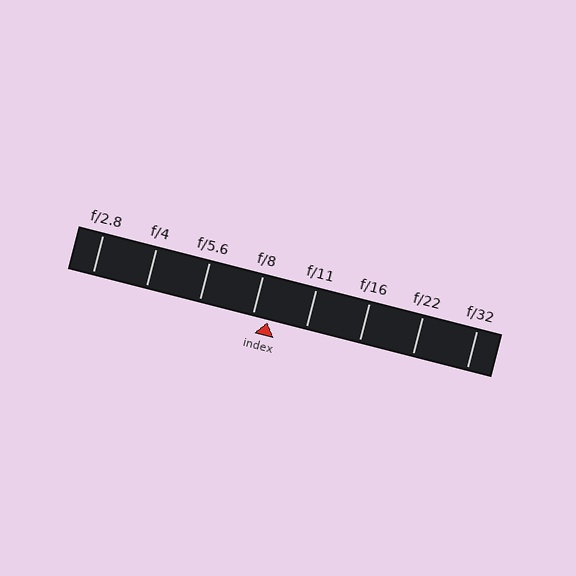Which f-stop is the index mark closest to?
The index mark is closest to f/8.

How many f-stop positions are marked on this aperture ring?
There are 8 f-stop positions marked.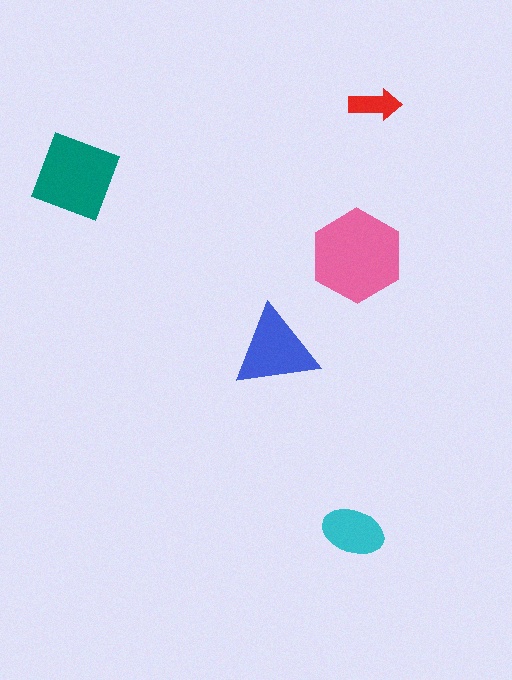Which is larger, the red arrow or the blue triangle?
The blue triangle.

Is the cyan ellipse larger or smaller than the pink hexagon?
Smaller.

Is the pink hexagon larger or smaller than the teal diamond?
Larger.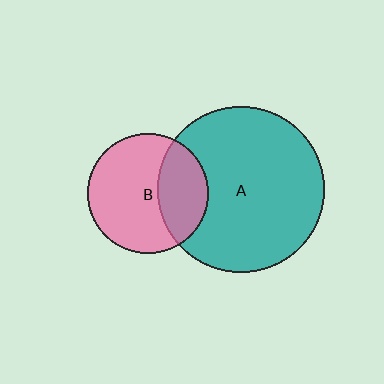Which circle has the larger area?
Circle A (teal).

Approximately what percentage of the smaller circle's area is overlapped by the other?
Approximately 35%.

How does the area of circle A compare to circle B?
Approximately 1.9 times.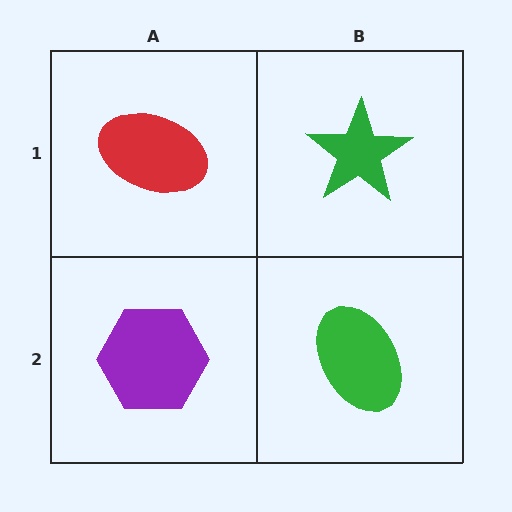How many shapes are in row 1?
2 shapes.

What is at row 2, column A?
A purple hexagon.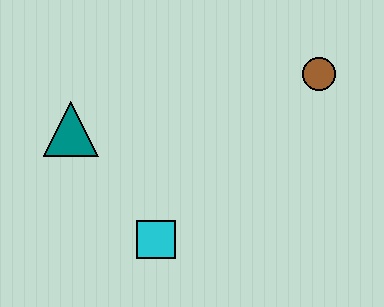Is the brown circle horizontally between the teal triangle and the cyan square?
No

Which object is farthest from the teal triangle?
The brown circle is farthest from the teal triangle.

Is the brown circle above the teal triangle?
Yes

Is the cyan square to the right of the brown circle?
No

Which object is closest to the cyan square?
The teal triangle is closest to the cyan square.